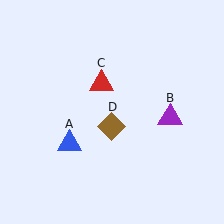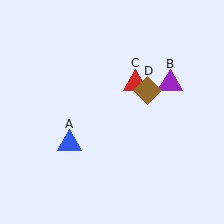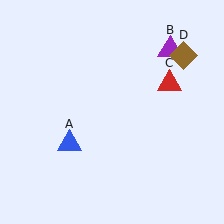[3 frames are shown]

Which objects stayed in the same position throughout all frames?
Blue triangle (object A) remained stationary.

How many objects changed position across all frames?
3 objects changed position: purple triangle (object B), red triangle (object C), brown diamond (object D).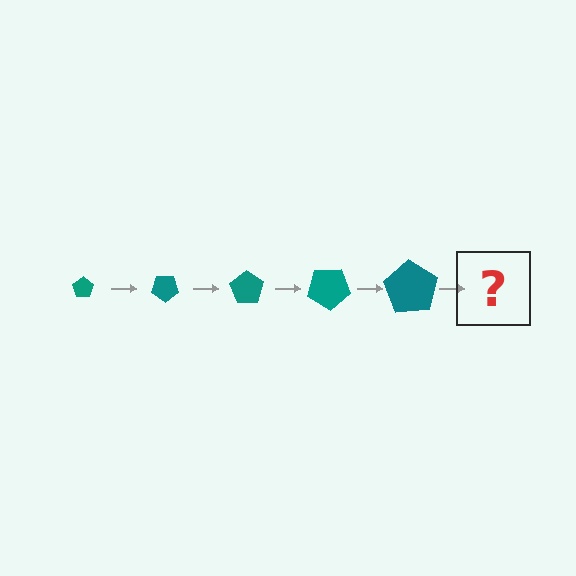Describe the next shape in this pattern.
It should be a pentagon, larger than the previous one and rotated 175 degrees from the start.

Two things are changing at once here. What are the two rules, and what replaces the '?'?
The two rules are that the pentagon grows larger each step and it rotates 35 degrees each step. The '?' should be a pentagon, larger than the previous one and rotated 175 degrees from the start.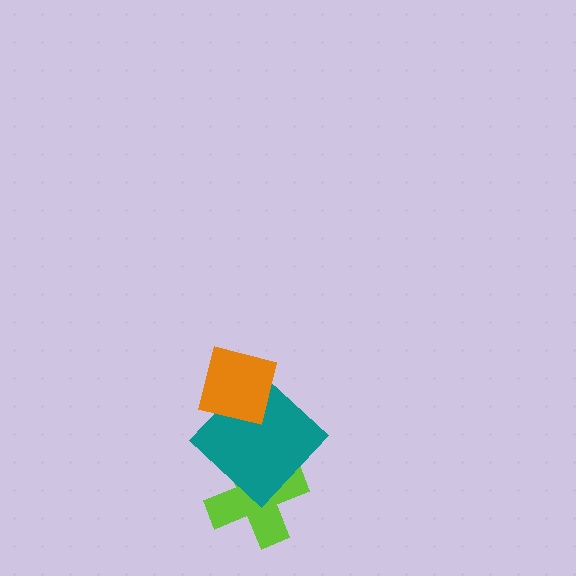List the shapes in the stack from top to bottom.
From top to bottom: the orange square, the teal diamond, the lime cross.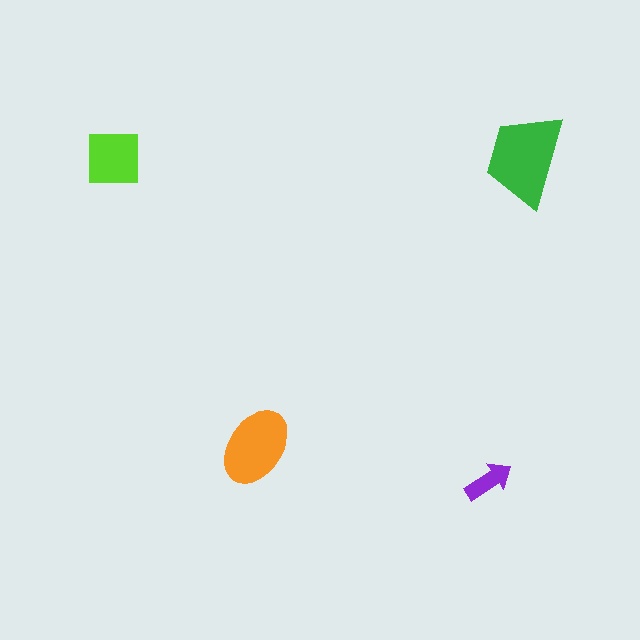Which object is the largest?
The green trapezoid.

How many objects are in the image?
There are 4 objects in the image.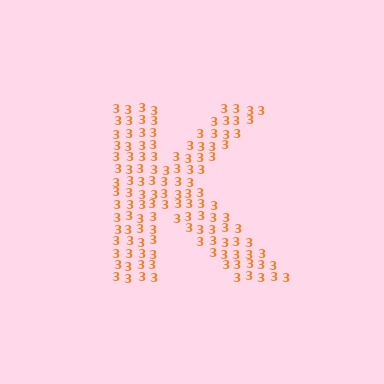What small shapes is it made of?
It is made of small digit 3's.